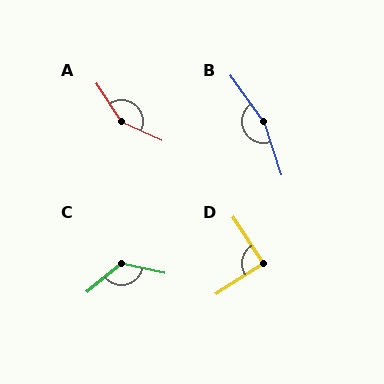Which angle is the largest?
B, at approximately 162 degrees.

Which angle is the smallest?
D, at approximately 90 degrees.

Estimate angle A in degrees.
Approximately 148 degrees.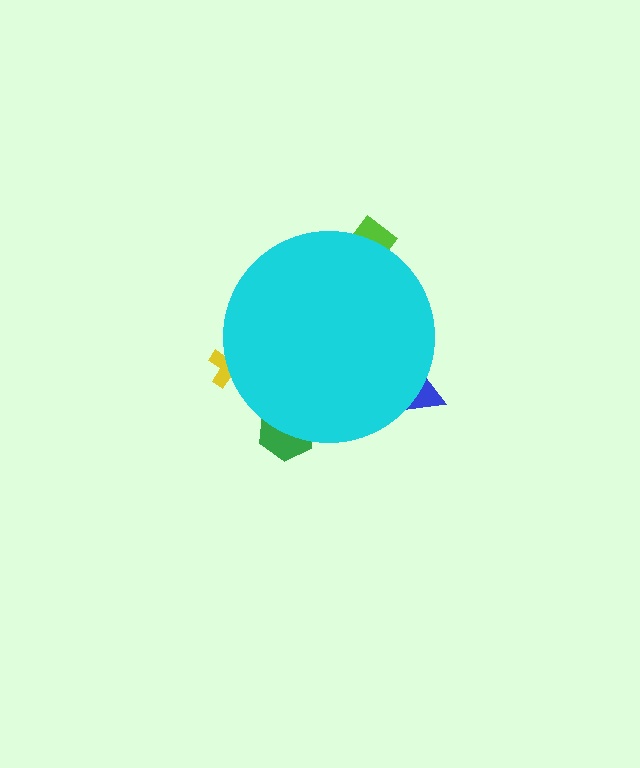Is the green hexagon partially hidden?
Yes, the green hexagon is partially hidden behind the cyan circle.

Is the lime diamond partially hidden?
Yes, the lime diamond is partially hidden behind the cyan circle.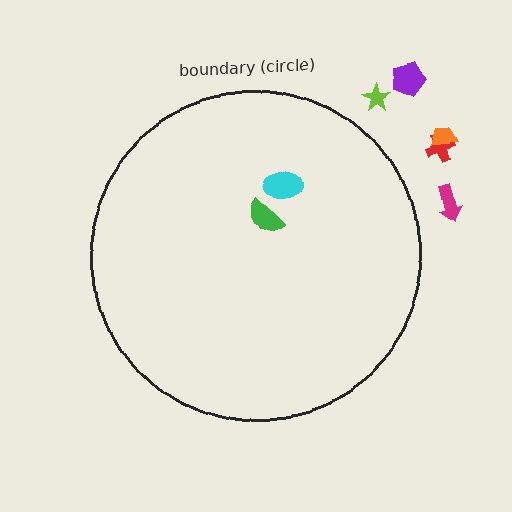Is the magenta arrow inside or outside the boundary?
Outside.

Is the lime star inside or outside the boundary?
Outside.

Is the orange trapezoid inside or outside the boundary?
Outside.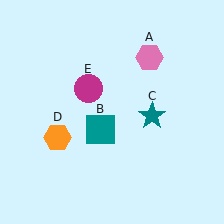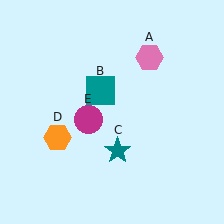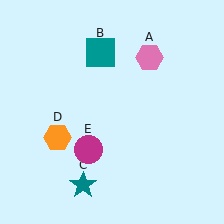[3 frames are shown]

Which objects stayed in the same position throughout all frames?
Pink hexagon (object A) and orange hexagon (object D) remained stationary.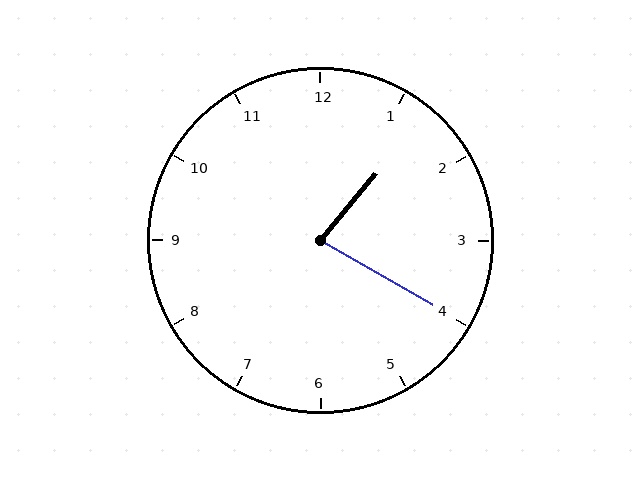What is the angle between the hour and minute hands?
Approximately 80 degrees.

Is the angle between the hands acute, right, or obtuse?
It is acute.